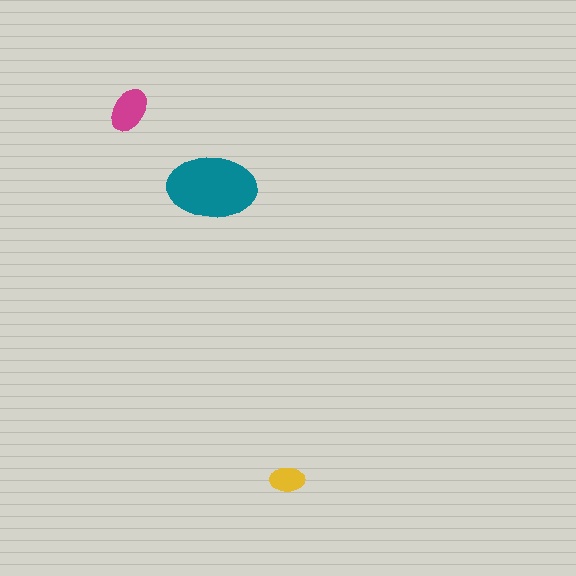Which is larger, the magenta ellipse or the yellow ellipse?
The magenta one.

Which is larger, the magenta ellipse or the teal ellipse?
The teal one.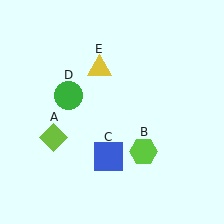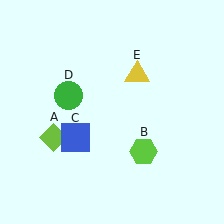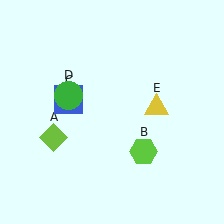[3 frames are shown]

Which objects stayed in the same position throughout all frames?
Lime diamond (object A) and lime hexagon (object B) and green circle (object D) remained stationary.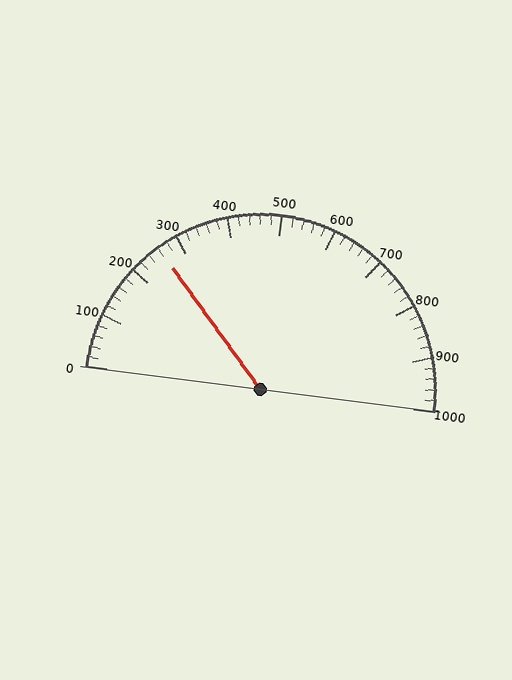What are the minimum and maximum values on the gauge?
The gauge ranges from 0 to 1000.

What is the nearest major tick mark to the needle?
The nearest major tick mark is 300.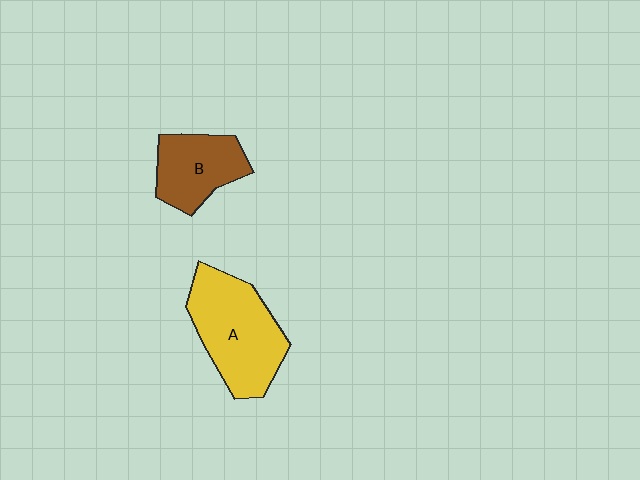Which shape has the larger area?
Shape A (yellow).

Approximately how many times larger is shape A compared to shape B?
Approximately 1.6 times.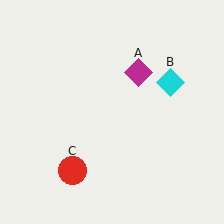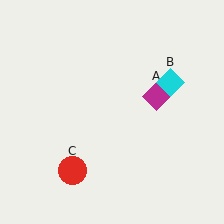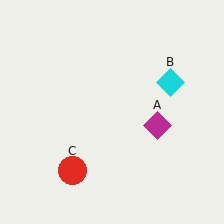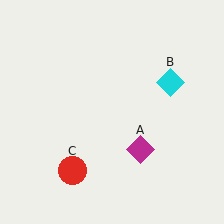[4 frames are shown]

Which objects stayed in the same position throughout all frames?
Cyan diamond (object B) and red circle (object C) remained stationary.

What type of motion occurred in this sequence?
The magenta diamond (object A) rotated clockwise around the center of the scene.